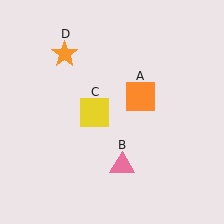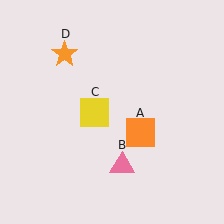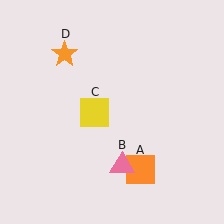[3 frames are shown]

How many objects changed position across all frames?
1 object changed position: orange square (object A).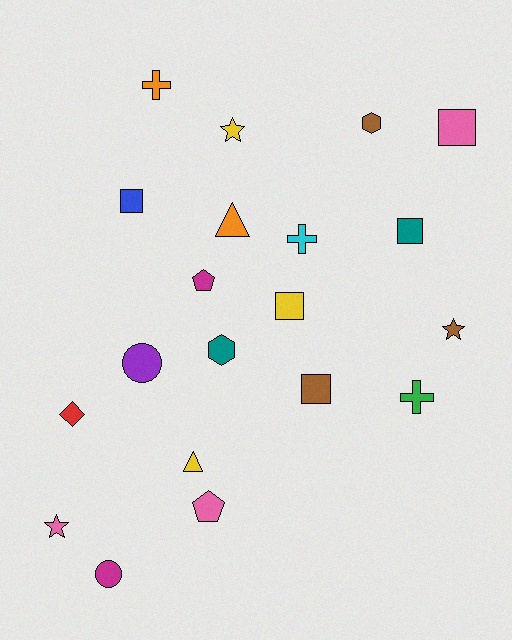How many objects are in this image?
There are 20 objects.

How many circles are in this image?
There are 2 circles.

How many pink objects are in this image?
There are 3 pink objects.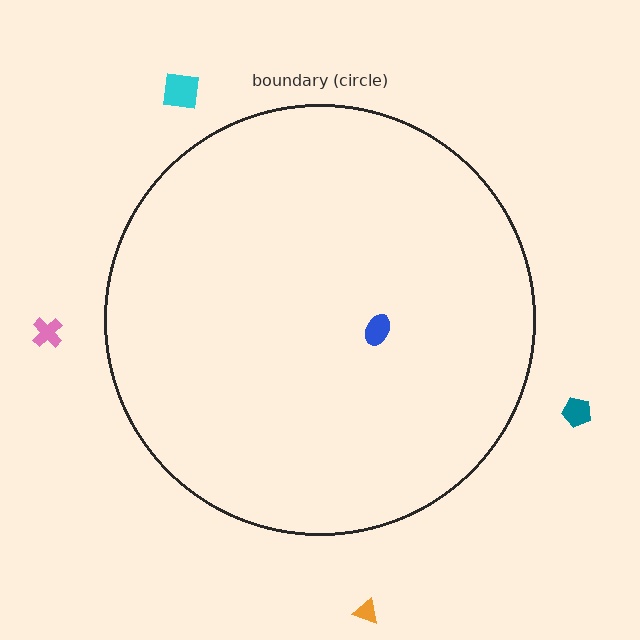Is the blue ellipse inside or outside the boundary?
Inside.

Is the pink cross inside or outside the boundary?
Outside.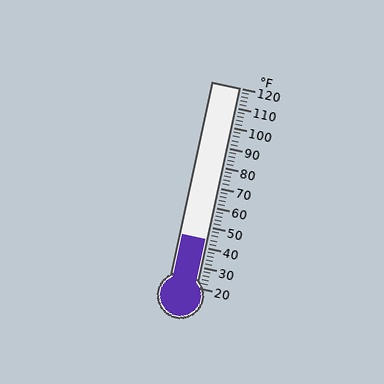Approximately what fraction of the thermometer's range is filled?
The thermometer is filled to approximately 25% of its range.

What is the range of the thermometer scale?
The thermometer scale ranges from 20°F to 120°F.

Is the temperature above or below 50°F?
The temperature is below 50°F.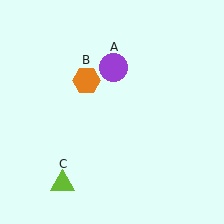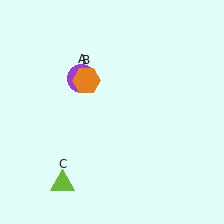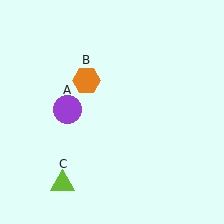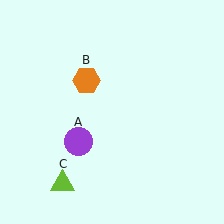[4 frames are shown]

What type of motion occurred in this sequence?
The purple circle (object A) rotated counterclockwise around the center of the scene.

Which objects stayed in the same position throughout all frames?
Orange hexagon (object B) and lime triangle (object C) remained stationary.